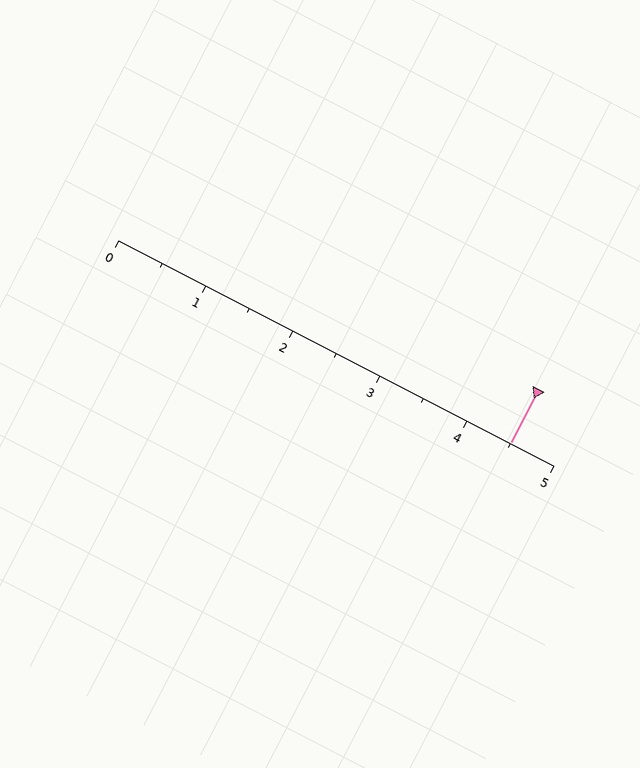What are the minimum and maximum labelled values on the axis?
The axis runs from 0 to 5.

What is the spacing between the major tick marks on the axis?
The major ticks are spaced 1 apart.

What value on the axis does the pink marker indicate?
The marker indicates approximately 4.5.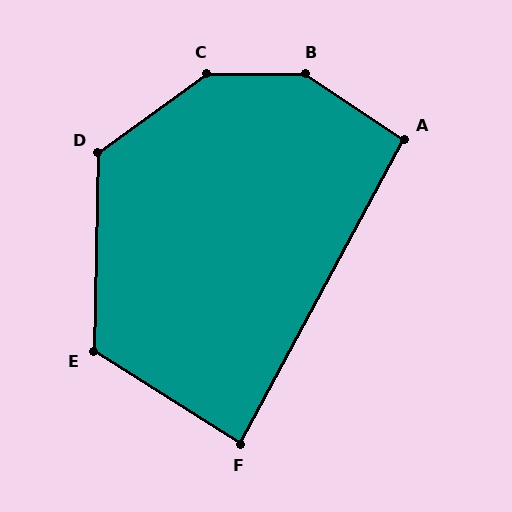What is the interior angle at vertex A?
Approximately 95 degrees (obtuse).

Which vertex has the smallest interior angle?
F, at approximately 86 degrees.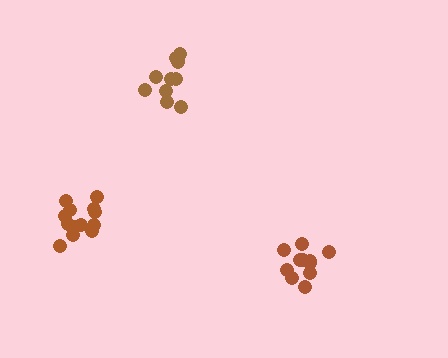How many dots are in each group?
Group 1: 11 dots, Group 2: 14 dots, Group 3: 11 dots (36 total).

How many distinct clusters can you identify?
There are 3 distinct clusters.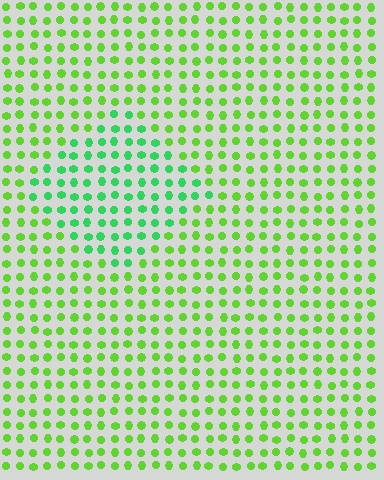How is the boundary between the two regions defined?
The boundary is defined purely by a slight shift in hue (about 34 degrees). Spacing, size, and orientation are identical on both sides.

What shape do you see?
I see a diamond.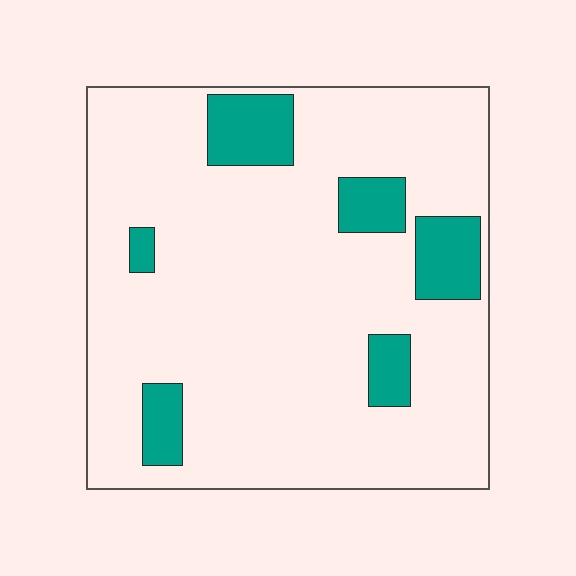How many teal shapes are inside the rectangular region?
6.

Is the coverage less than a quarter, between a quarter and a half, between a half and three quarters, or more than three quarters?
Less than a quarter.